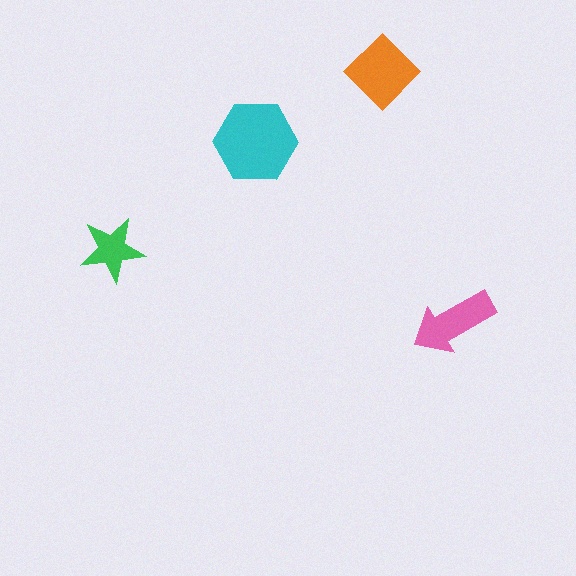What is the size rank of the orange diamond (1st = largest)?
2nd.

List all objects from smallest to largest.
The green star, the pink arrow, the orange diamond, the cyan hexagon.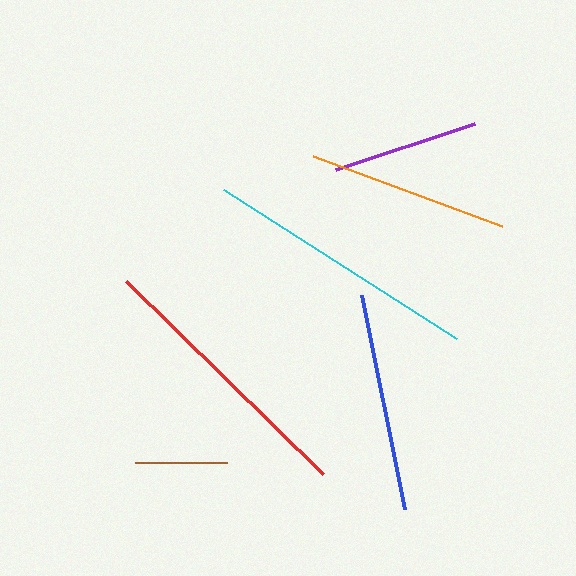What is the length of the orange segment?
The orange segment is approximately 202 pixels long.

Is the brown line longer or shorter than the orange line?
The orange line is longer than the brown line.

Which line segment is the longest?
The cyan line is the longest at approximately 276 pixels.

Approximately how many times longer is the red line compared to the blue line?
The red line is approximately 1.3 times the length of the blue line.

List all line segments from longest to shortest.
From longest to shortest: cyan, red, blue, orange, purple, brown.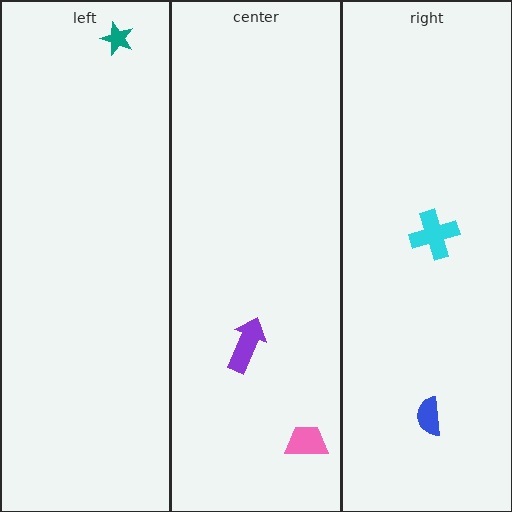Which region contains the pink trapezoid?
The center region.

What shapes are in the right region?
The cyan cross, the blue semicircle.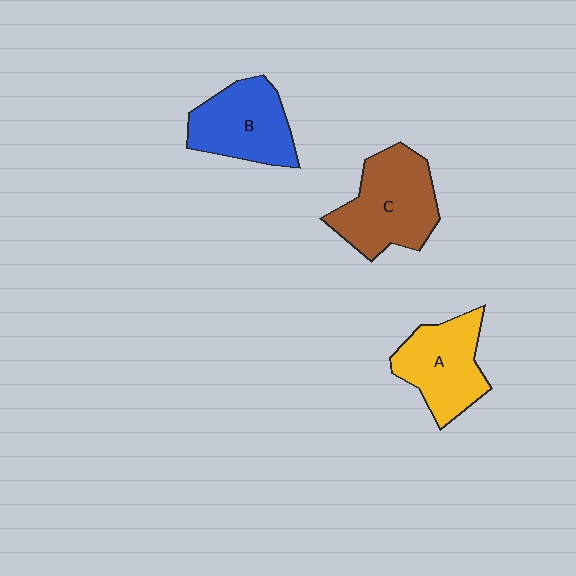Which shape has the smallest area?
Shape A (yellow).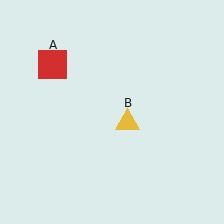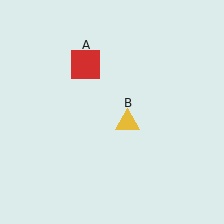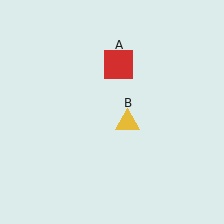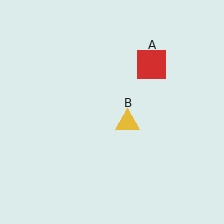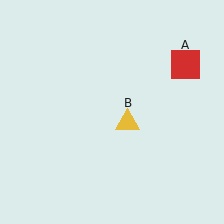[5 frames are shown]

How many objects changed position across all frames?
1 object changed position: red square (object A).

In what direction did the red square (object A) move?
The red square (object A) moved right.